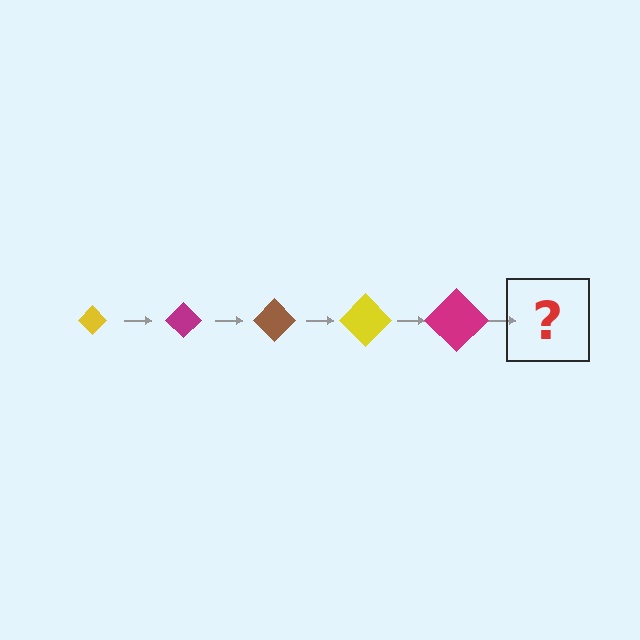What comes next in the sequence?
The next element should be a brown diamond, larger than the previous one.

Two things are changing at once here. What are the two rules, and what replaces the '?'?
The two rules are that the diamond grows larger each step and the color cycles through yellow, magenta, and brown. The '?' should be a brown diamond, larger than the previous one.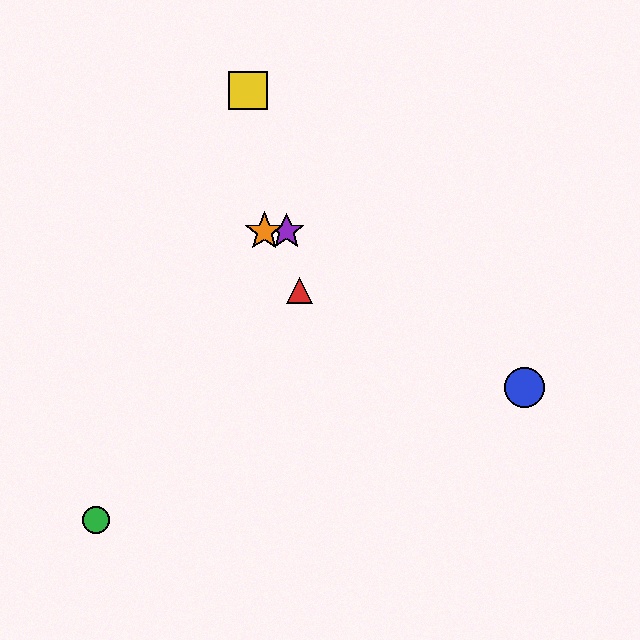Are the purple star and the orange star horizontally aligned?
Yes, both are at y≈231.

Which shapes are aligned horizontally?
The purple star, the orange star are aligned horizontally.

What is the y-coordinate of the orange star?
The orange star is at y≈231.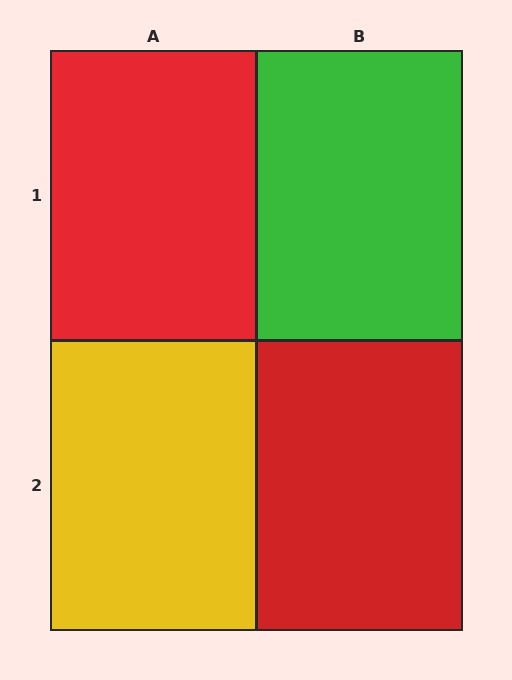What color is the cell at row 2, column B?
Red.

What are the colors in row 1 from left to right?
Red, green.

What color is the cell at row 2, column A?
Yellow.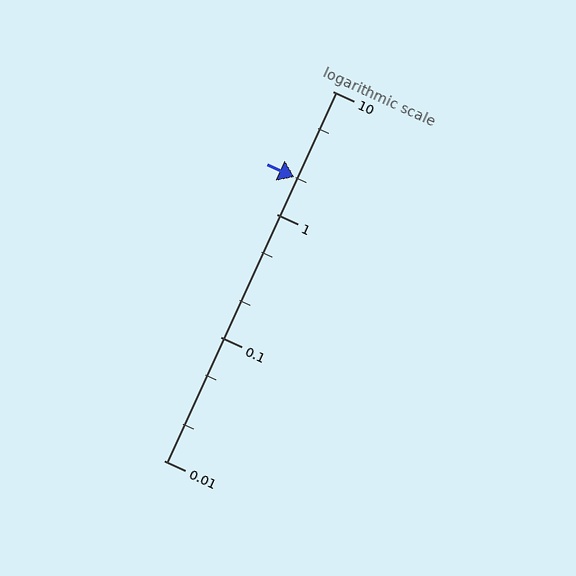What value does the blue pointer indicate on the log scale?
The pointer indicates approximately 2.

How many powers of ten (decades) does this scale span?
The scale spans 3 decades, from 0.01 to 10.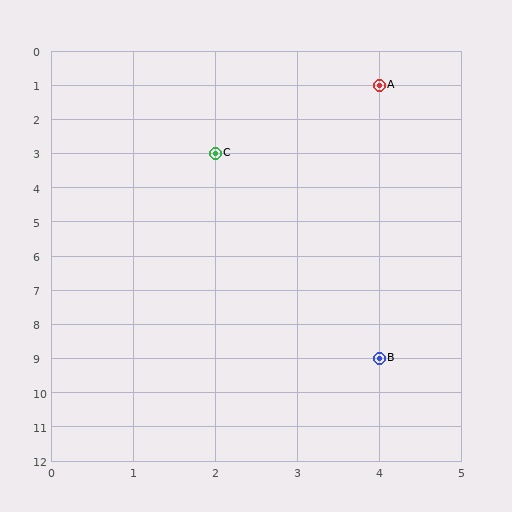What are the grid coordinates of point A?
Point A is at grid coordinates (4, 1).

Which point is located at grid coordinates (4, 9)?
Point B is at (4, 9).